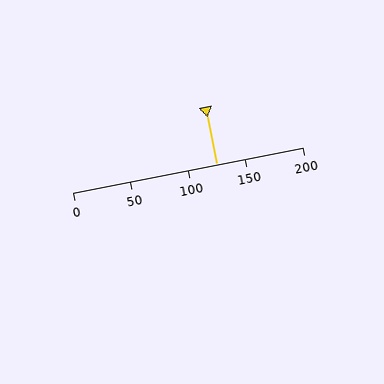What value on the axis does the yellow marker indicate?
The marker indicates approximately 125.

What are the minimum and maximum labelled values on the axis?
The axis runs from 0 to 200.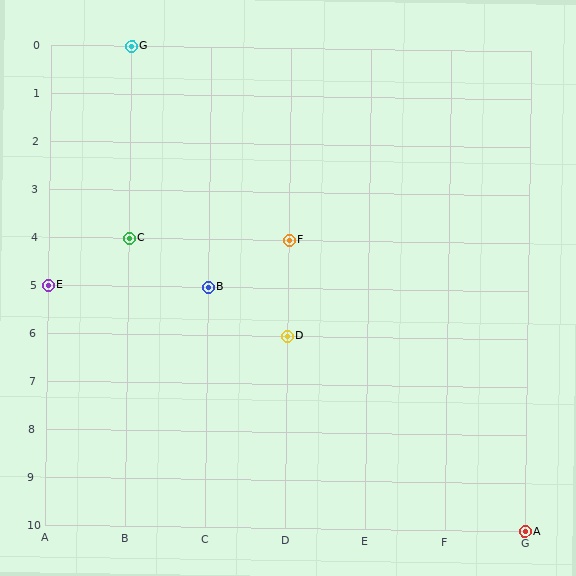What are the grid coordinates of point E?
Point E is at grid coordinates (A, 5).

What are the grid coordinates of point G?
Point G is at grid coordinates (B, 0).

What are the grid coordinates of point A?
Point A is at grid coordinates (G, 10).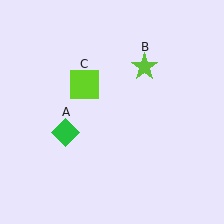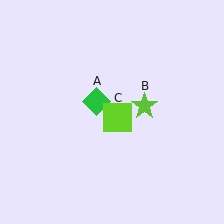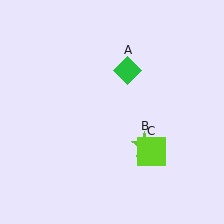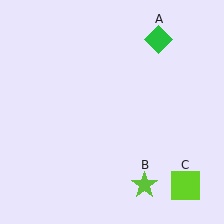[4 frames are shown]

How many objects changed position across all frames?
3 objects changed position: green diamond (object A), lime star (object B), lime square (object C).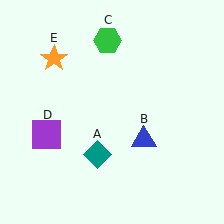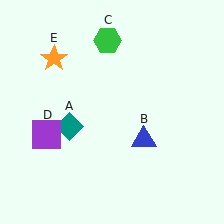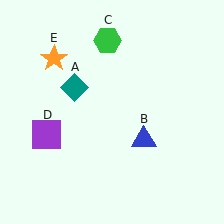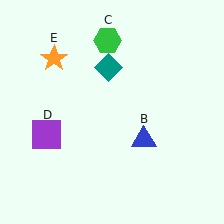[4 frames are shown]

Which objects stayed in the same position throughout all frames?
Blue triangle (object B) and green hexagon (object C) and purple square (object D) and orange star (object E) remained stationary.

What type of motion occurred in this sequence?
The teal diamond (object A) rotated clockwise around the center of the scene.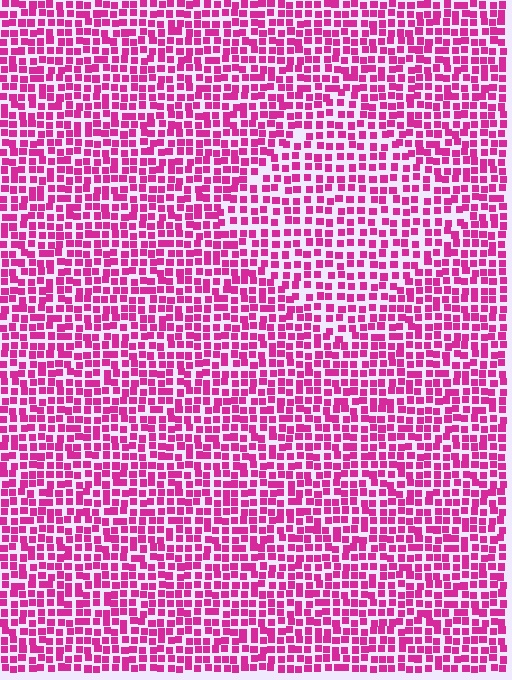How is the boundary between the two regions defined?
The boundary is defined by a change in element density (approximately 1.4x ratio). All elements are the same color, size, and shape.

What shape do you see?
I see a diamond.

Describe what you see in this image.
The image contains small magenta elements arranged at two different densities. A diamond-shaped region is visible where the elements are less densely packed than the surrounding area.